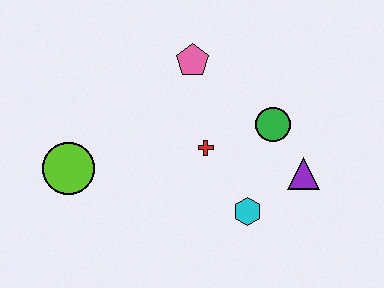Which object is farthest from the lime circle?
The purple triangle is farthest from the lime circle.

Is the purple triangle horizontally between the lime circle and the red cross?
No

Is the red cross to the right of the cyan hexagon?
No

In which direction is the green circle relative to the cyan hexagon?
The green circle is above the cyan hexagon.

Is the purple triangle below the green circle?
Yes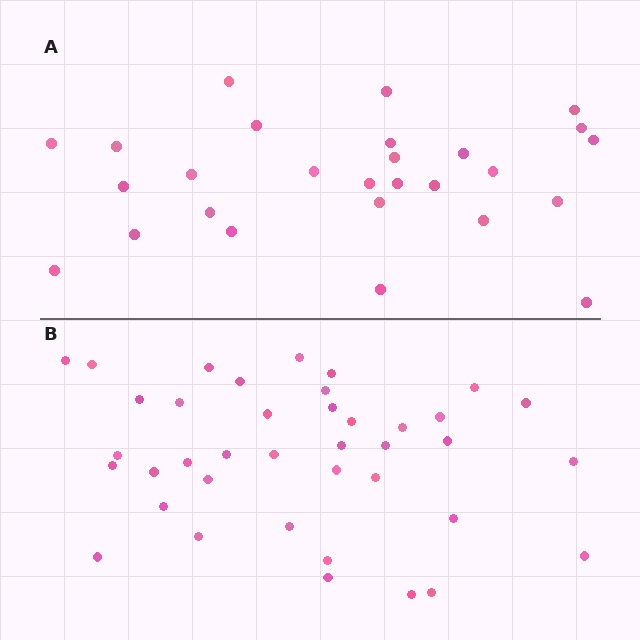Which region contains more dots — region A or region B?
Region B (the bottom region) has more dots.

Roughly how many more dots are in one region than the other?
Region B has roughly 12 or so more dots than region A.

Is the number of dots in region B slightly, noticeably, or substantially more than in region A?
Region B has noticeably more, but not dramatically so. The ratio is roughly 1.4 to 1.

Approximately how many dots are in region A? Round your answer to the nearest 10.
About 30 dots. (The exact count is 27, which rounds to 30.)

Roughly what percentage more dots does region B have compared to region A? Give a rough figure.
About 45% more.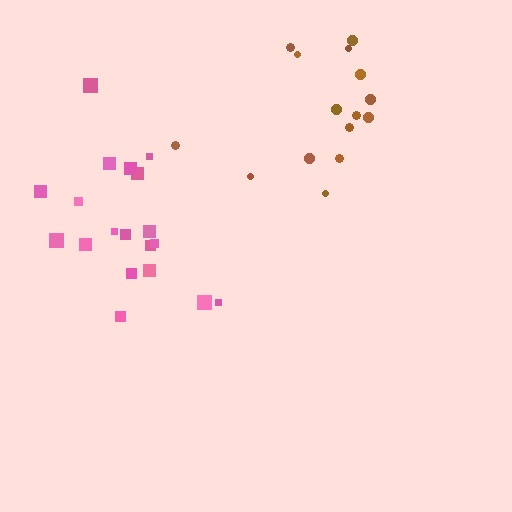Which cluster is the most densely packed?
Pink.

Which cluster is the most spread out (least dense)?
Brown.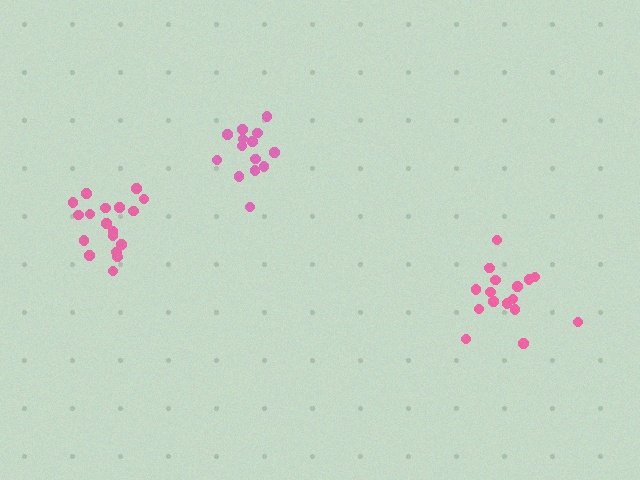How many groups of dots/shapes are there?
There are 3 groups.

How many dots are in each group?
Group 1: 18 dots, Group 2: 14 dots, Group 3: 16 dots (48 total).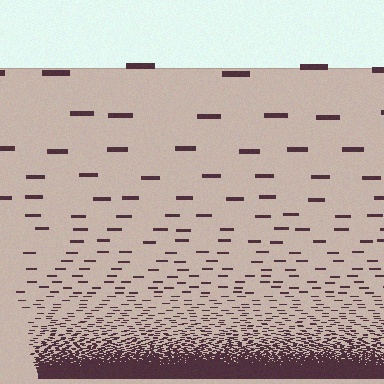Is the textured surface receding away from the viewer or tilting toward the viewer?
The surface appears to tilt toward the viewer. Texture elements get larger and sparser toward the top.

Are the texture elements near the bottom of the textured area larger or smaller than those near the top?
Smaller. The gradient is inverted — elements near the bottom are smaller and denser.